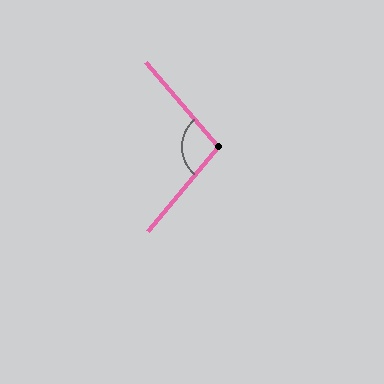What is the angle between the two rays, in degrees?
Approximately 99 degrees.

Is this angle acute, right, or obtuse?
It is obtuse.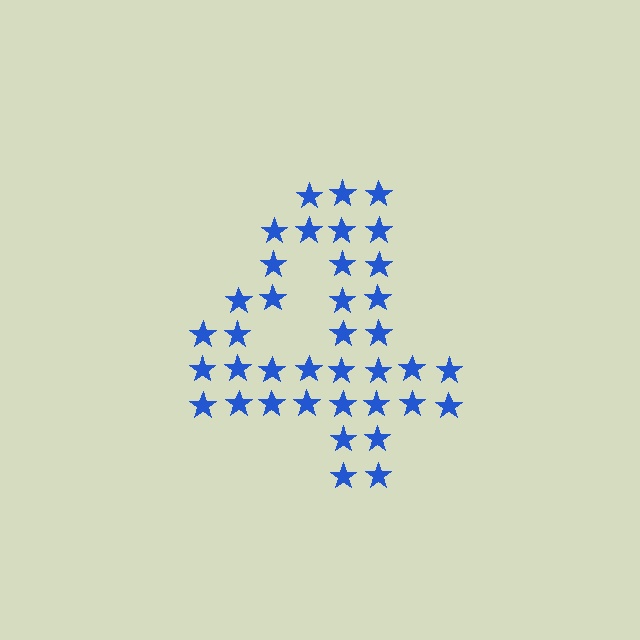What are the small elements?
The small elements are stars.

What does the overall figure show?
The overall figure shows the digit 4.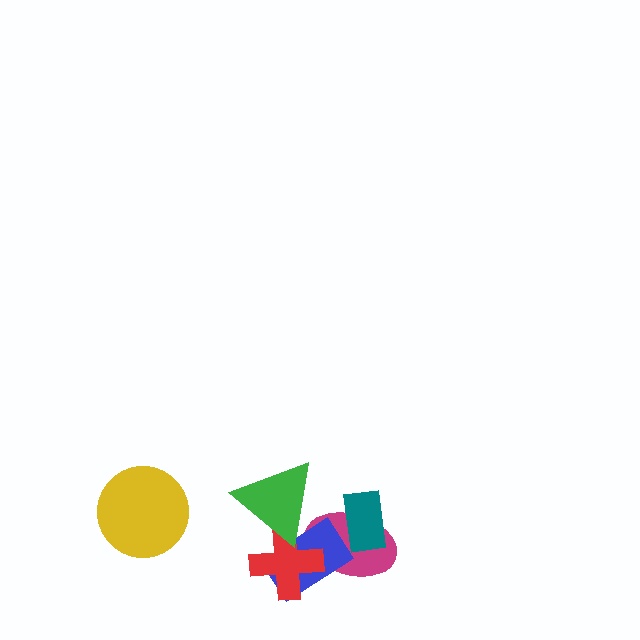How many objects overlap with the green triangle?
3 objects overlap with the green triangle.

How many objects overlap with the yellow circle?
0 objects overlap with the yellow circle.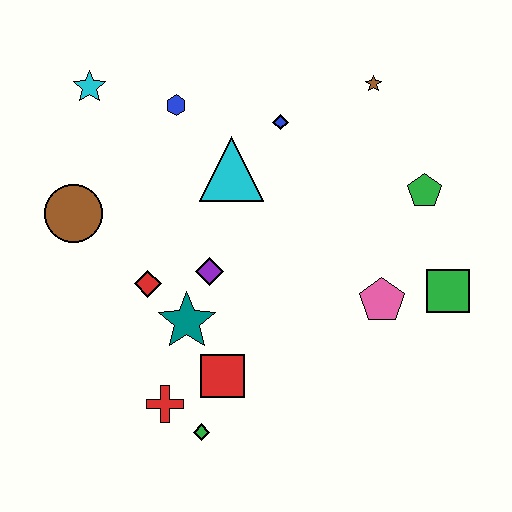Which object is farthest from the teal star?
The brown star is farthest from the teal star.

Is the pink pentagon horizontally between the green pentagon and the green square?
No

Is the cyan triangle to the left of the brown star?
Yes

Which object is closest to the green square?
The pink pentagon is closest to the green square.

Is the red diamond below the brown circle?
Yes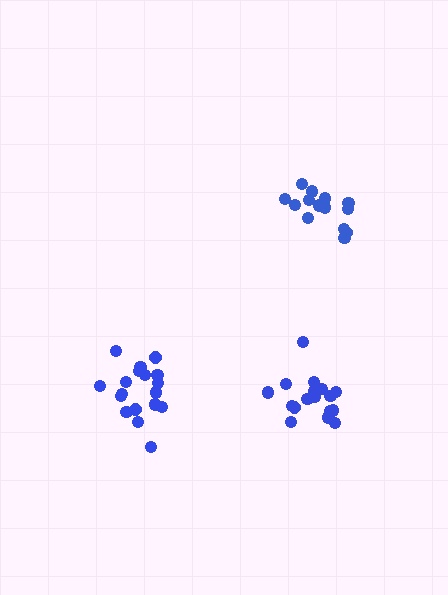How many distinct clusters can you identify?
There are 3 distinct clusters.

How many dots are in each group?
Group 1: 14 dots, Group 2: 17 dots, Group 3: 18 dots (49 total).